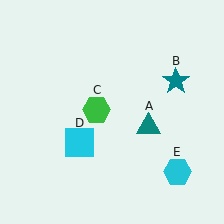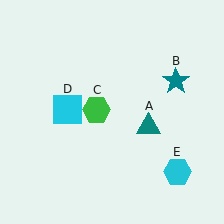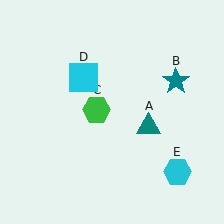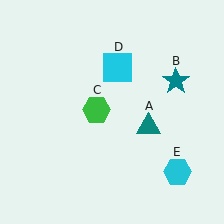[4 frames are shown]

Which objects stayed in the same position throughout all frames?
Teal triangle (object A) and teal star (object B) and green hexagon (object C) and cyan hexagon (object E) remained stationary.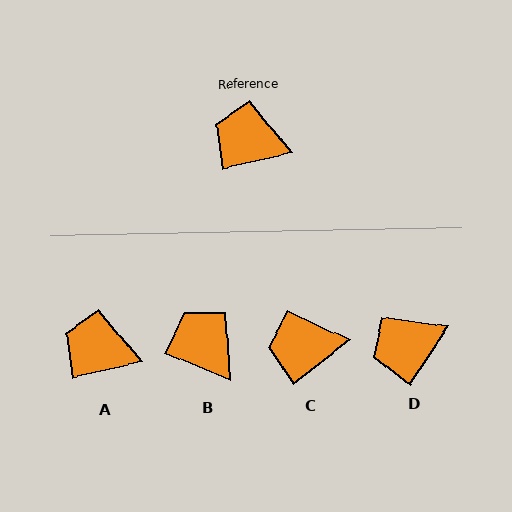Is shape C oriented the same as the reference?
No, it is off by about 26 degrees.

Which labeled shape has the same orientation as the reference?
A.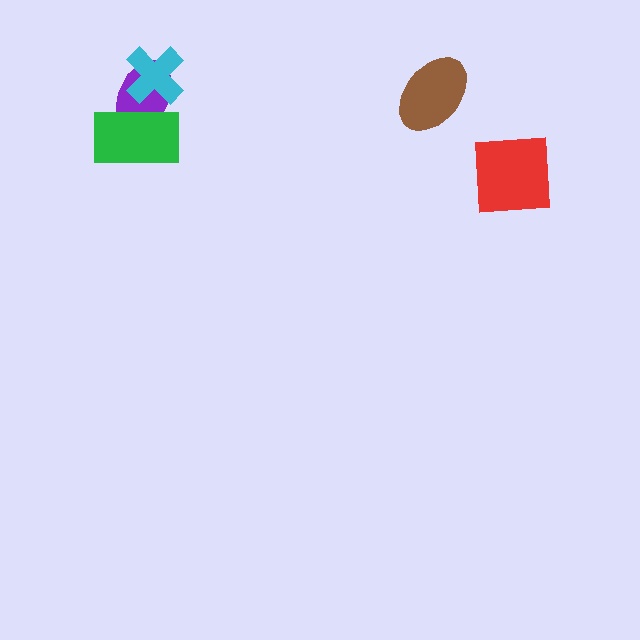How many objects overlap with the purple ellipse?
2 objects overlap with the purple ellipse.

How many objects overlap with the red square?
0 objects overlap with the red square.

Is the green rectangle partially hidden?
Yes, it is partially covered by another shape.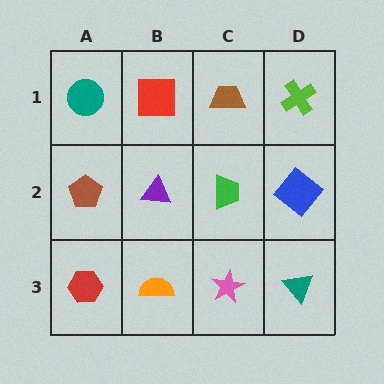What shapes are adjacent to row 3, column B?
A purple triangle (row 2, column B), a red hexagon (row 3, column A), a pink star (row 3, column C).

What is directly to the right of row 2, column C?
A blue diamond.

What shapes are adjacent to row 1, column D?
A blue diamond (row 2, column D), a brown trapezoid (row 1, column C).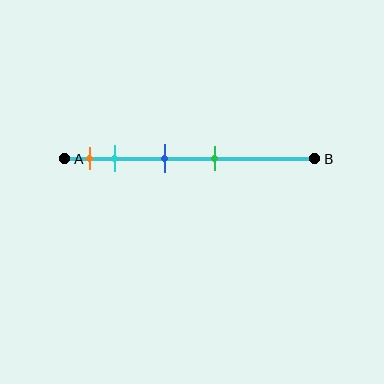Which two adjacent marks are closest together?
The orange and cyan marks are the closest adjacent pair.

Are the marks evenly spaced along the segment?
No, the marks are not evenly spaced.